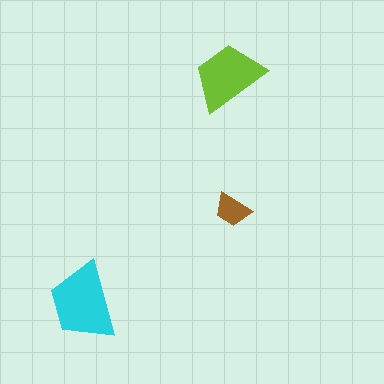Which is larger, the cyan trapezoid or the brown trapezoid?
The cyan one.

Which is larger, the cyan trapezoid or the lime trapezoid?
The cyan one.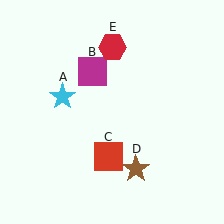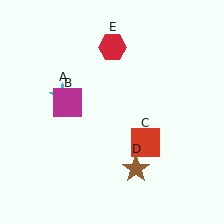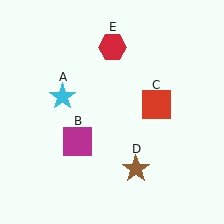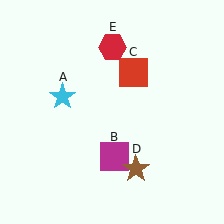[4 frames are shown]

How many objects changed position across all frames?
2 objects changed position: magenta square (object B), red square (object C).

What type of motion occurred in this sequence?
The magenta square (object B), red square (object C) rotated counterclockwise around the center of the scene.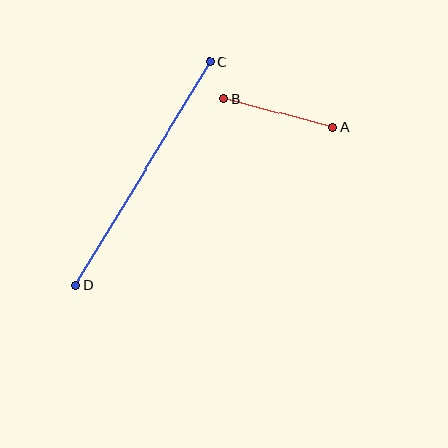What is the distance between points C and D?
The distance is approximately 261 pixels.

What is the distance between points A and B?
The distance is approximately 113 pixels.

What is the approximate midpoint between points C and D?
The midpoint is at approximately (143, 174) pixels.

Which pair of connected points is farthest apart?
Points C and D are farthest apart.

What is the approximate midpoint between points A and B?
The midpoint is at approximately (278, 113) pixels.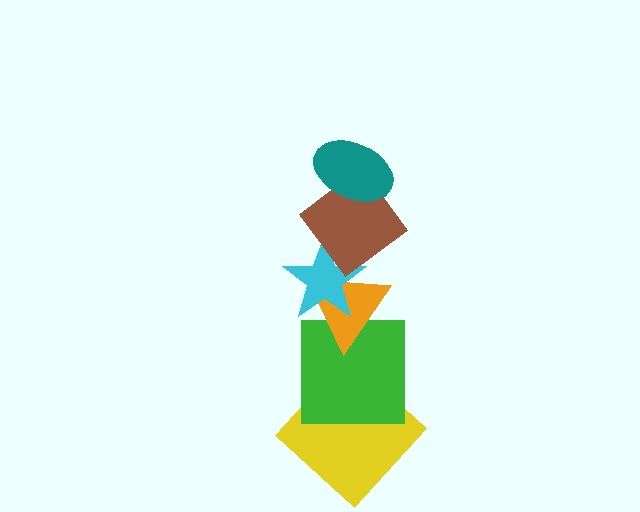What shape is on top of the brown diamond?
The teal ellipse is on top of the brown diamond.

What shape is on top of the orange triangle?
The cyan star is on top of the orange triangle.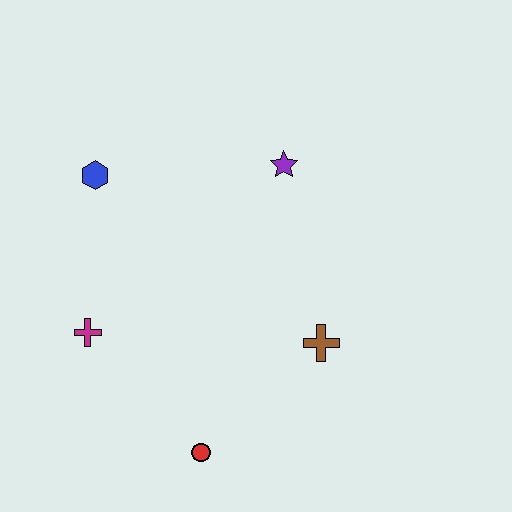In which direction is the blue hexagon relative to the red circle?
The blue hexagon is above the red circle.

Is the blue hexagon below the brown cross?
No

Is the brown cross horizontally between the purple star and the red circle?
No